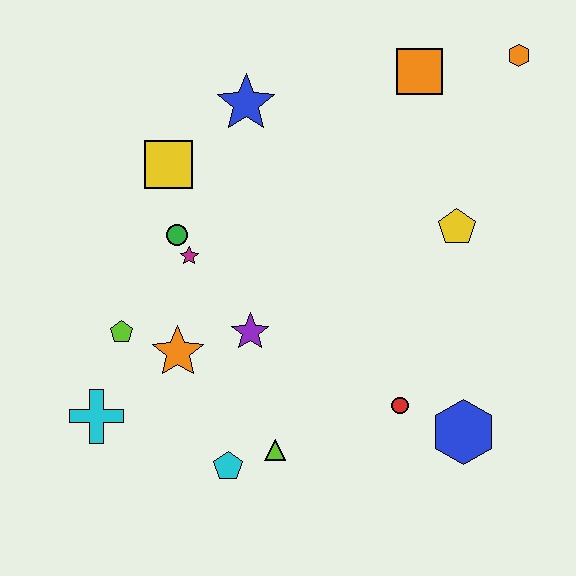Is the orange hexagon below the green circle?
No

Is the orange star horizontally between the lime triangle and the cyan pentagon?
No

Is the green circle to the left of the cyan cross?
No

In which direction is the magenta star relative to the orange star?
The magenta star is above the orange star.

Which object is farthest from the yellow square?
The blue hexagon is farthest from the yellow square.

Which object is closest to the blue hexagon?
The red circle is closest to the blue hexagon.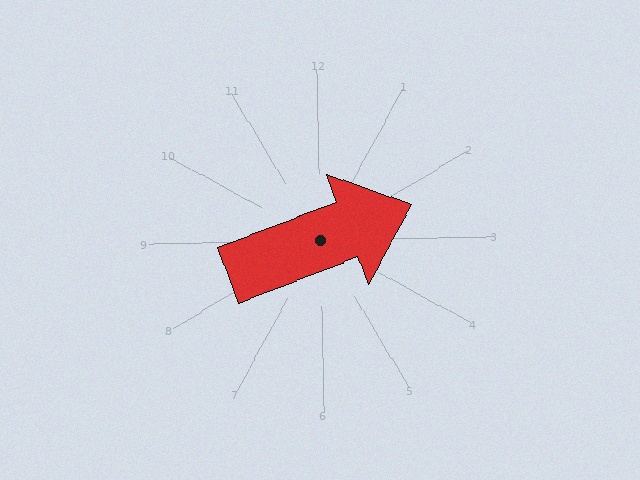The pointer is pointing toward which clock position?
Roughly 2 o'clock.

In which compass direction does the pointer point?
East.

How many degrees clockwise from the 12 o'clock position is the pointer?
Approximately 70 degrees.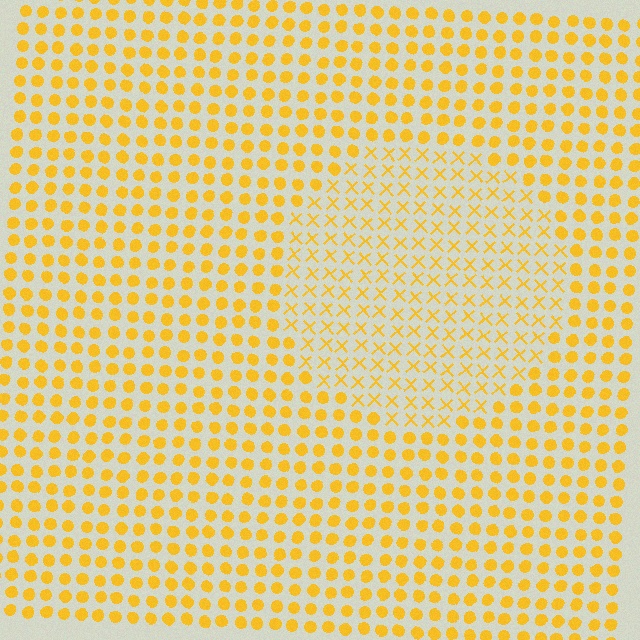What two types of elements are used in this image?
The image uses X marks inside the circle region and circles outside it.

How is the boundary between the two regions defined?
The boundary is defined by a change in element shape: X marks inside vs. circles outside. All elements share the same color and spacing.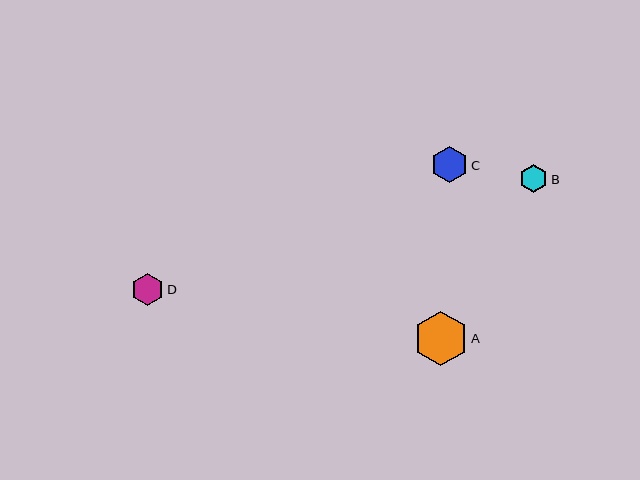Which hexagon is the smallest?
Hexagon B is the smallest with a size of approximately 28 pixels.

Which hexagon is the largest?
Hexagon A is the largest with a size of approximately 54 pixels.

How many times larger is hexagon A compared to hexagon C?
Hexagon A is approximately 1.5 times the size of hexagon C.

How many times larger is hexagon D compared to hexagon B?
Hexagon D is approximately 1.2 times the size of hexagon B.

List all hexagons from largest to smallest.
From largest to smallest: A, C, D, B.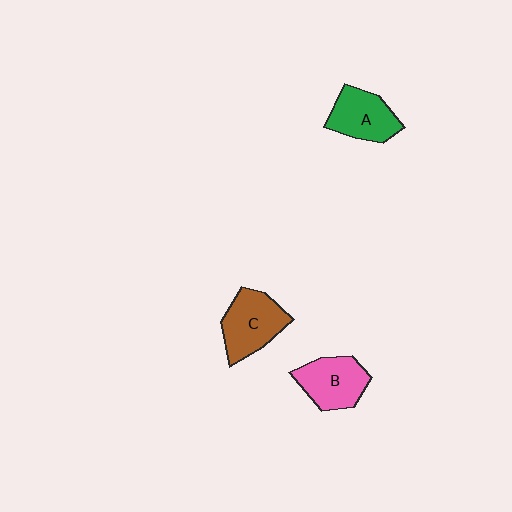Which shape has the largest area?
Shape C (brown).